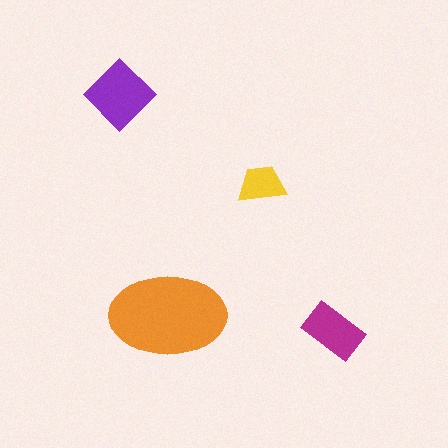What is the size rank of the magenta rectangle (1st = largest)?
3rd.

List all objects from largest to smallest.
The orange ellipse, the purple diamond, the magenta rectangle, the yellow trapezoid.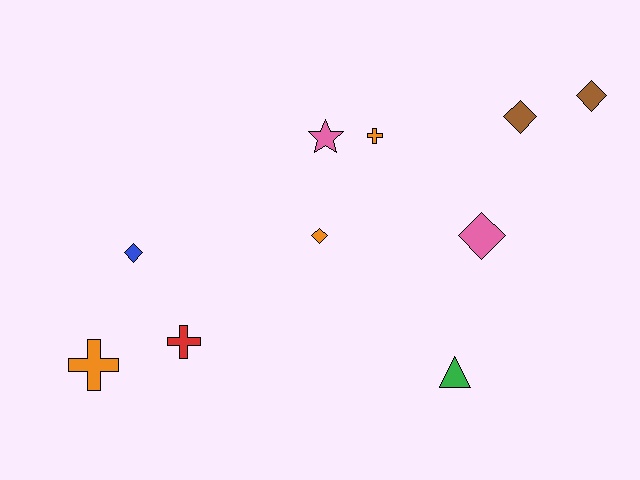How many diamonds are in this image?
There are 5 diamonds.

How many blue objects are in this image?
There is 1 blue object.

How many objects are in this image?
There are 10 objects.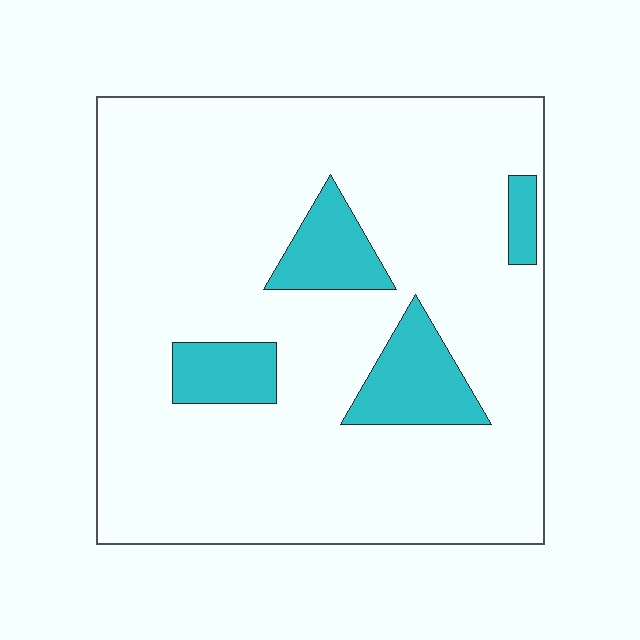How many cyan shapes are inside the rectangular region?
4.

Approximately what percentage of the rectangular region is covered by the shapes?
Approximately 15%.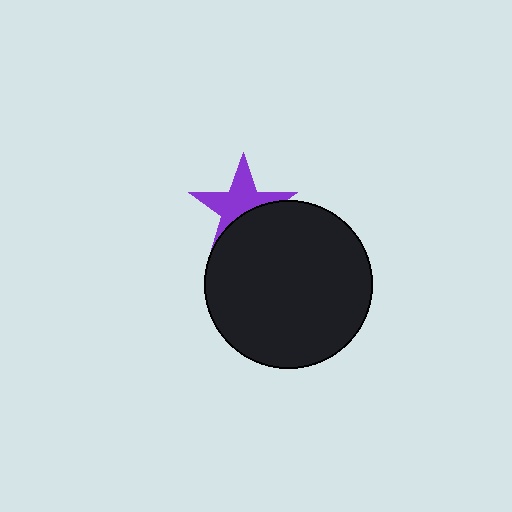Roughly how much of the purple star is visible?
About half of it is visible (roughly 60%).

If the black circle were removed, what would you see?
You would see the complete purple star.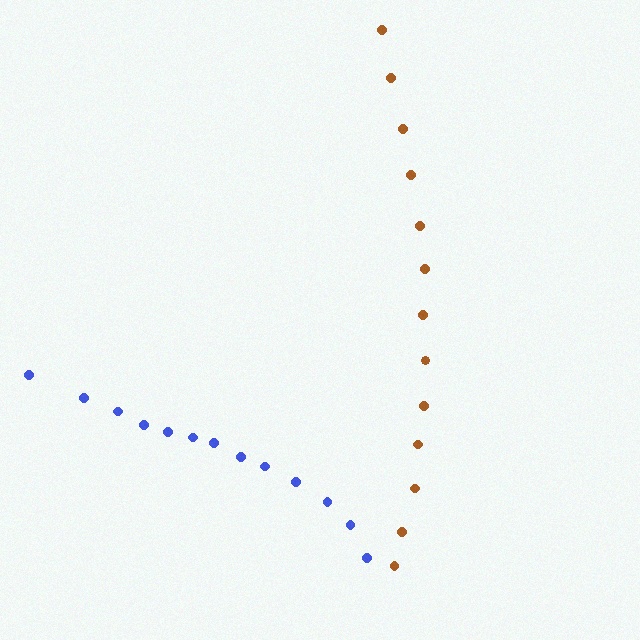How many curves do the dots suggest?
There are 2 distinct paths.